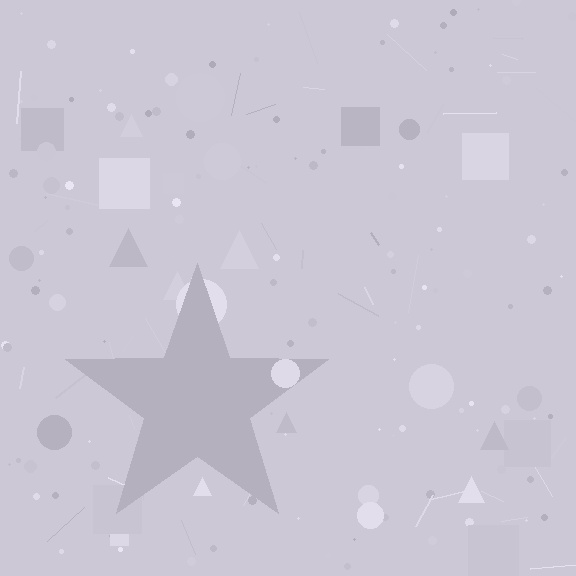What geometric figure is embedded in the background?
A star is embedded in the background.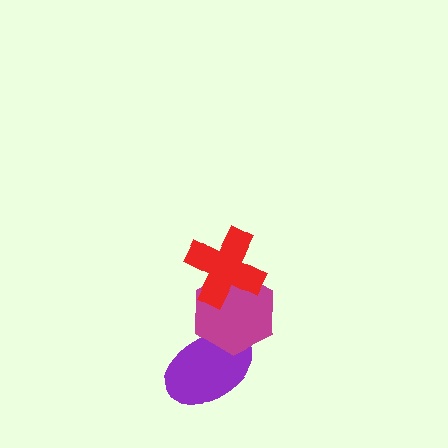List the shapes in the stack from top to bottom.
From top to bottom: the red cross, the magenta hexagon, the purple ellipse.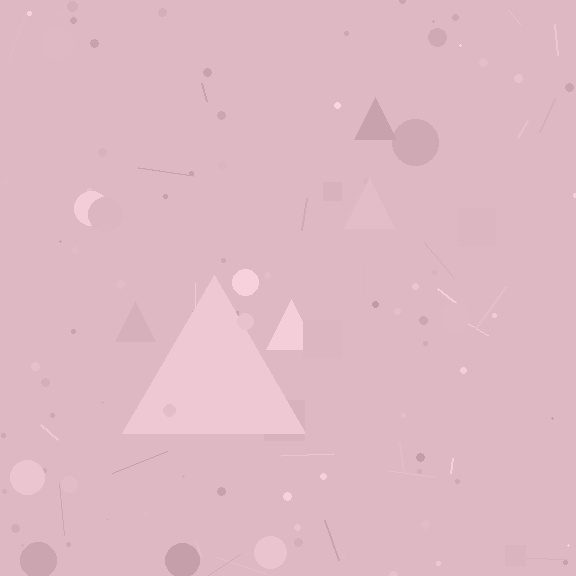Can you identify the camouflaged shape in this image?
The camouflaged shape is a triangle.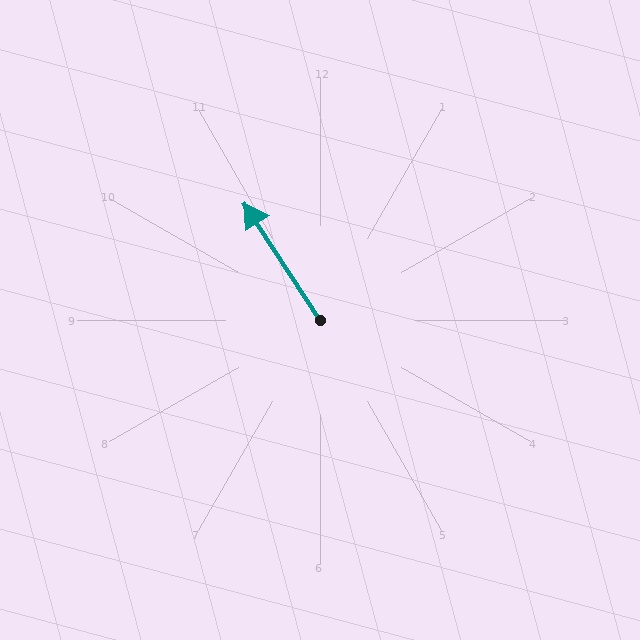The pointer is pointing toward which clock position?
Roughly 11 o'clock.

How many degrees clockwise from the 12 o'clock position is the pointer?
Approximately 327 degrees.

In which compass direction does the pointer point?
Northwest.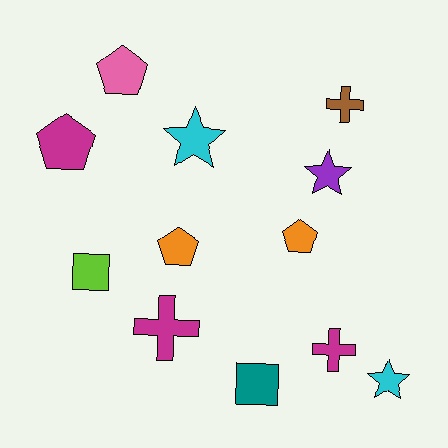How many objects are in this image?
There are 12 objects.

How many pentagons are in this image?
There are 4 pentagons.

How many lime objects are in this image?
There is 1 lime object.